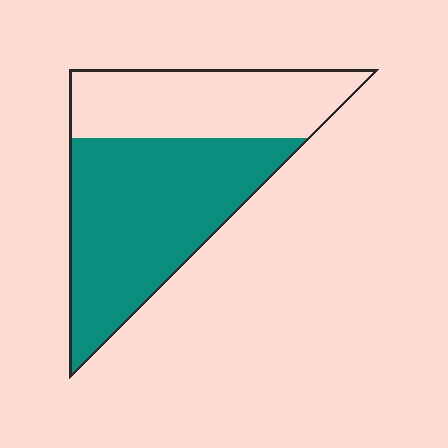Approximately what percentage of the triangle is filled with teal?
Approximately 60%.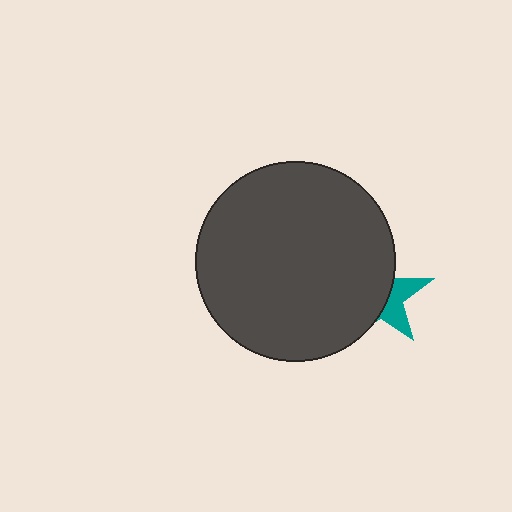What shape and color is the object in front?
The object in front is a dark gray circle.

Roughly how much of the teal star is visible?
A small part of it is visible (roughly 35%).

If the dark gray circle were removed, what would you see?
You would see the complete teal star.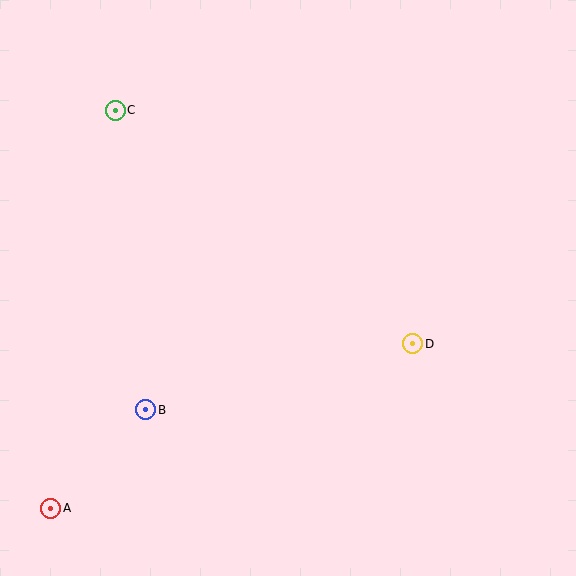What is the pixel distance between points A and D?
The distance between A and D is 397 pixels.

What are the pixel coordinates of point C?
Point C is at (115, 110).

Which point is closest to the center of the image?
Point D at (413, 344) is closest to the center.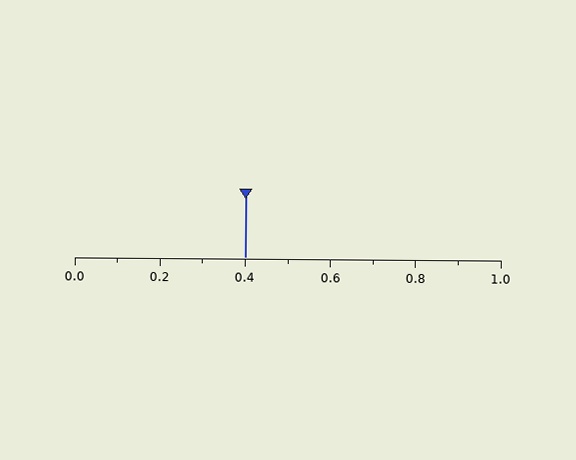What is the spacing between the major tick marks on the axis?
The major ticks are spaced 0.2 apart.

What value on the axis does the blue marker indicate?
The marker indicates approximately 0.4.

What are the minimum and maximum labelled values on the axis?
The axis runs from 0.0 to 1.0.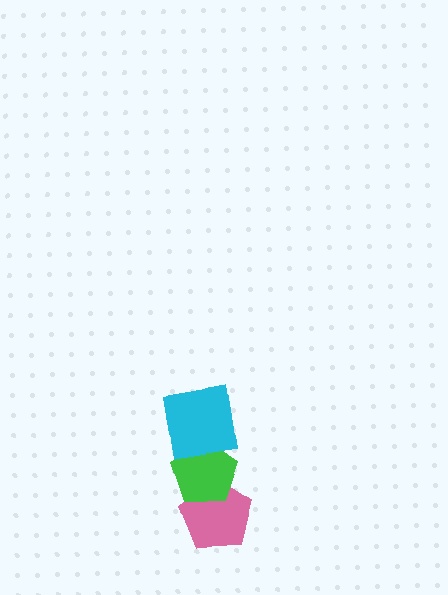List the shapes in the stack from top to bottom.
From top to bottom: the cyan square, the green pentagon, the pink pentagon.